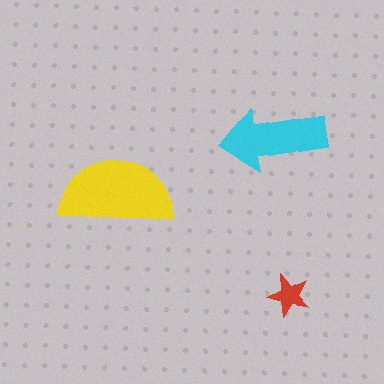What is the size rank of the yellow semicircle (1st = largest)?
1st.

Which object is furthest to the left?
The yellow semicircle is leftmost.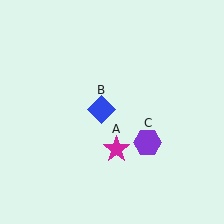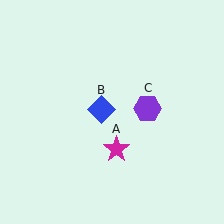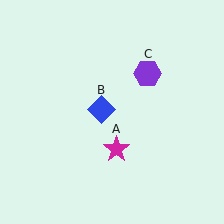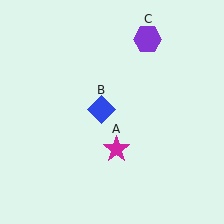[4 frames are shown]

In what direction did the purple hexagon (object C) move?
The purple hexagon (object C) moved up.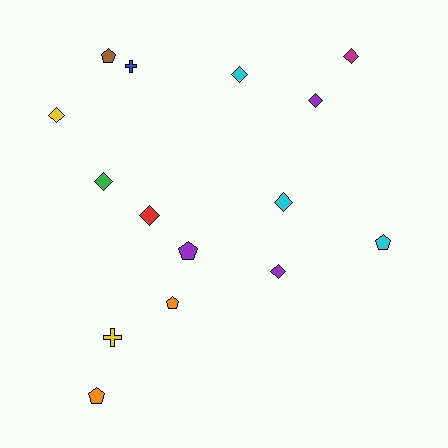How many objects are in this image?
There are 15 objects.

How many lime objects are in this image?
There are no lime objects.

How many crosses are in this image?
There are 2 crosses.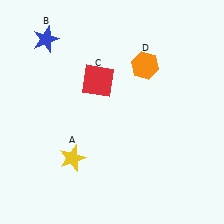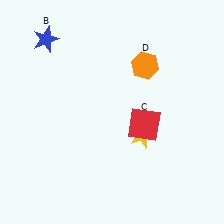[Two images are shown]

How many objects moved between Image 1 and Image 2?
2 objects moved between the two images.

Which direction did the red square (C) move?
The red square (C) moved right.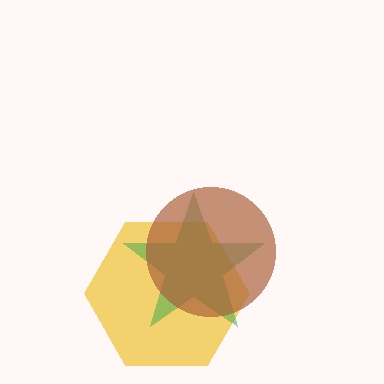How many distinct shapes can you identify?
There are 3 distinct shapes: a yellow hexagon, a green star, a brown circle.